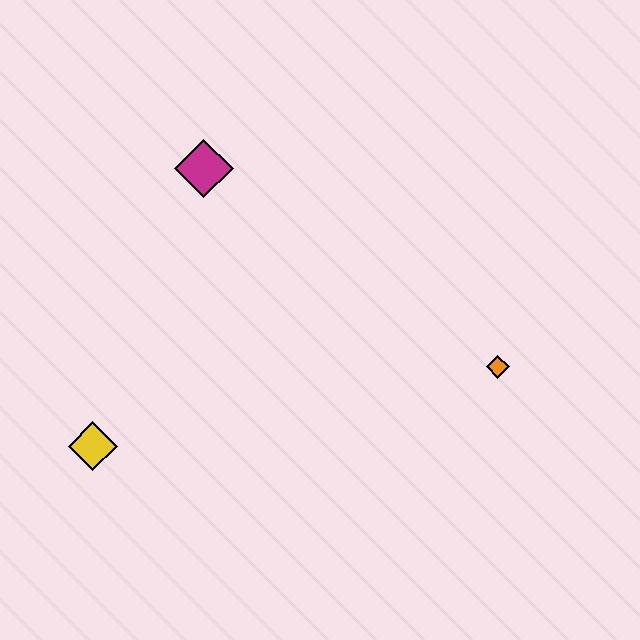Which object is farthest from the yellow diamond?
The orange diamond is farthest from the yellow diamond.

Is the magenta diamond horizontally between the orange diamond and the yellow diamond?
Yes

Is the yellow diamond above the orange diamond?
No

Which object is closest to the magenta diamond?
The yellow diamond is closest to the magenta diamond.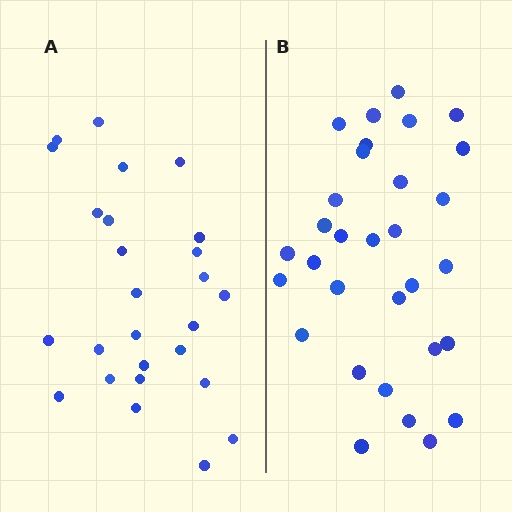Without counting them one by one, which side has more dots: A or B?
Region B (the right region) has more dots.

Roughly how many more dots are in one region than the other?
Region B has about 5 more dots than region A.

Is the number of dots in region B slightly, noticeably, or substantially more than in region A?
Region B has only slightly more — the two regions are fairly close. The ratio is roughly 1.2 to 1.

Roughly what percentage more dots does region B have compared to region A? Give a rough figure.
About 20% more.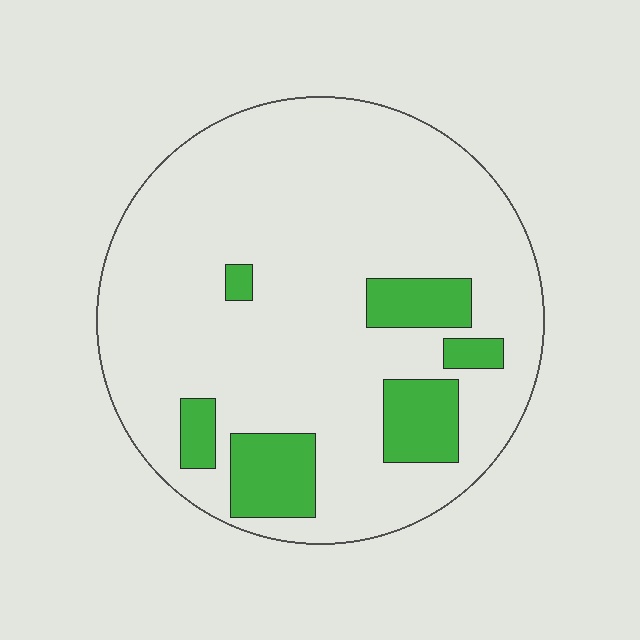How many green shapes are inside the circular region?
6.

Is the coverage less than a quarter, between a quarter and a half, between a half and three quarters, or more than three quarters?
Less than a quarter.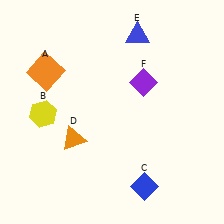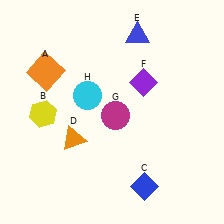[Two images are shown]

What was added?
A magenta circle (G), a cyan circle (H) were added in Image 2.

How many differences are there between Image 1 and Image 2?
There are 2 differences between the two images.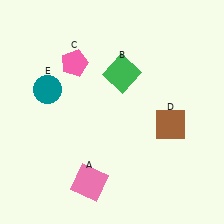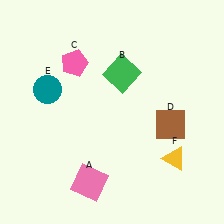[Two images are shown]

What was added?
A yellow triangle (F) was added in Image 2.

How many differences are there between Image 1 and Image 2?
There is 1 difference between the two images.